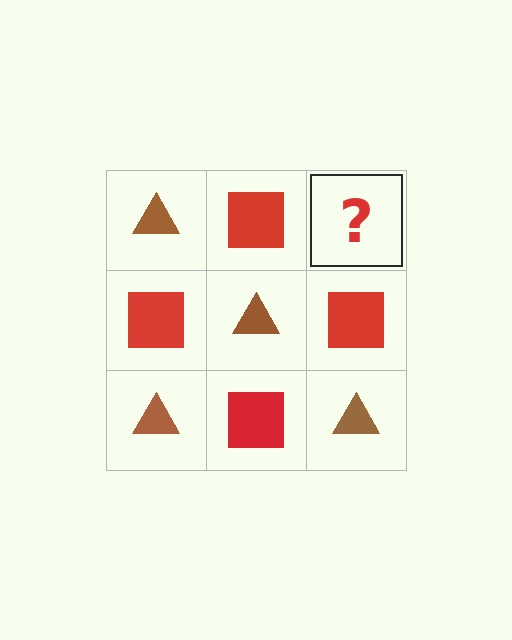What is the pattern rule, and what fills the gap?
The rule is that it alternates brown triangle and red square in a checkerboard pattern. The gap should be filled with a brown triangle.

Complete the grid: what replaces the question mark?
The question mark should be replaced with a brown triangle.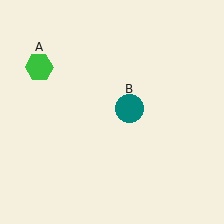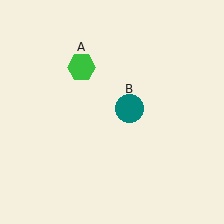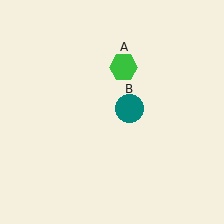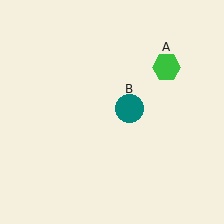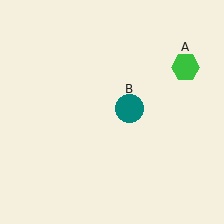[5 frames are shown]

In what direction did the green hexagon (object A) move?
The green hexagon (object A) moved right.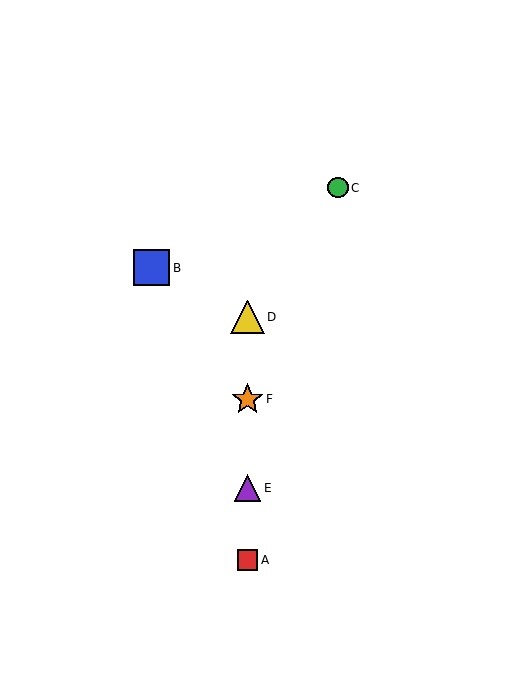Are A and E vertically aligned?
Yes, both are at x≈247.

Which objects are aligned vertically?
Objects A, D, E, F are aligned vertically.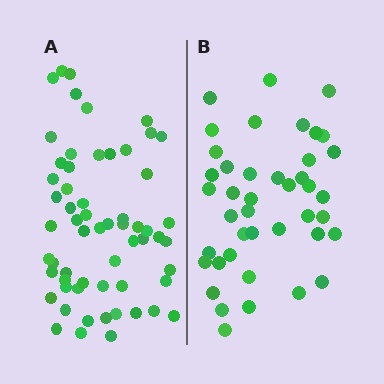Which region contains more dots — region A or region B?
Region A (the left region) has more dots.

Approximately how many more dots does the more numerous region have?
Region A has approximately 20 more dots than region B.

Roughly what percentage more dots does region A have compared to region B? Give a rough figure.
About 45% more.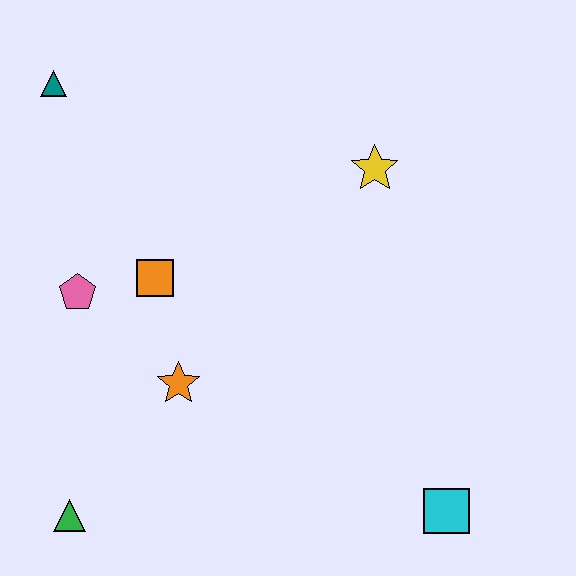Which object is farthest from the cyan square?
The teal triangle is farthest from the cyan square.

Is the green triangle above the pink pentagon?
No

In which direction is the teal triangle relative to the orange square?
The teal triangle is above the orange square.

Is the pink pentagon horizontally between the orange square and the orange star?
No